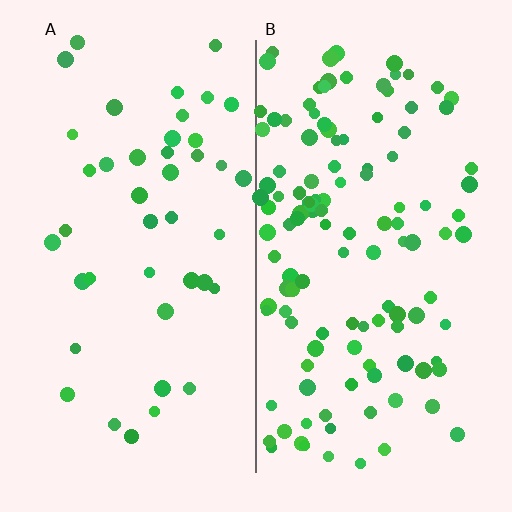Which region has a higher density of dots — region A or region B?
B (the right).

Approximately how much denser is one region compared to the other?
Approximately 2.9× — region B over region A.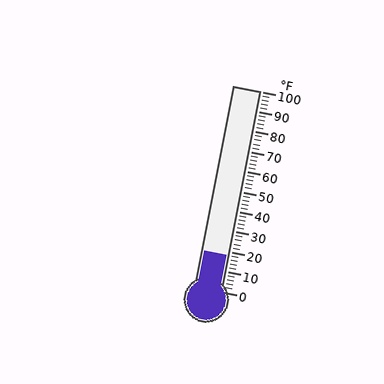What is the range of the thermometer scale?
The thermometer scale ranges from 0°F to 100°F.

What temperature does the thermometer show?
The thermometer shows approximately 18°F.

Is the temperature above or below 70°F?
The temperature is below 70°F.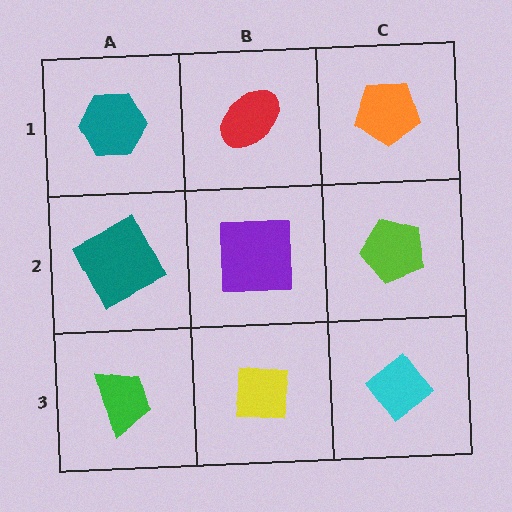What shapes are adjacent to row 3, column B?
A purple square (row 2, column B), a green trapezoid (row 3, column A), a cyan diamond (row 3, column C).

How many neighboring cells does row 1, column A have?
2.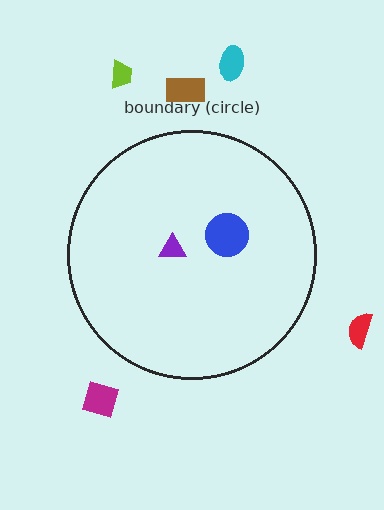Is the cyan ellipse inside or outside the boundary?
Outside.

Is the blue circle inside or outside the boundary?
Inside.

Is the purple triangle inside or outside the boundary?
Inside.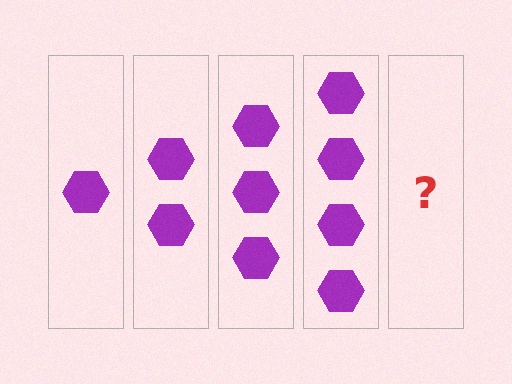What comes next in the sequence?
The next element should be 5 hexagons.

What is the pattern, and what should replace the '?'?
The pattern is that each step adds one more hexagon. The '?' should be 5 hexagons.